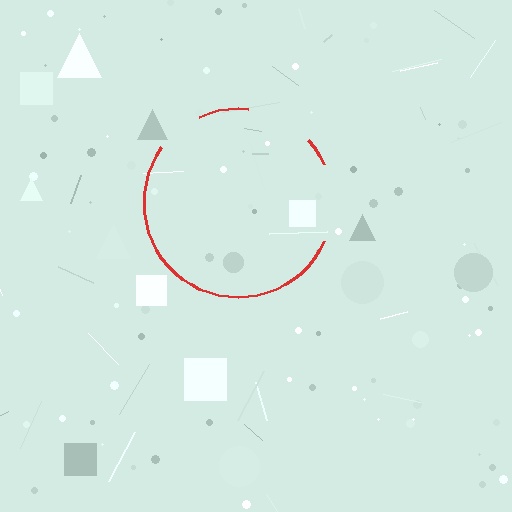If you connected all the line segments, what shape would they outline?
They would outline a circle.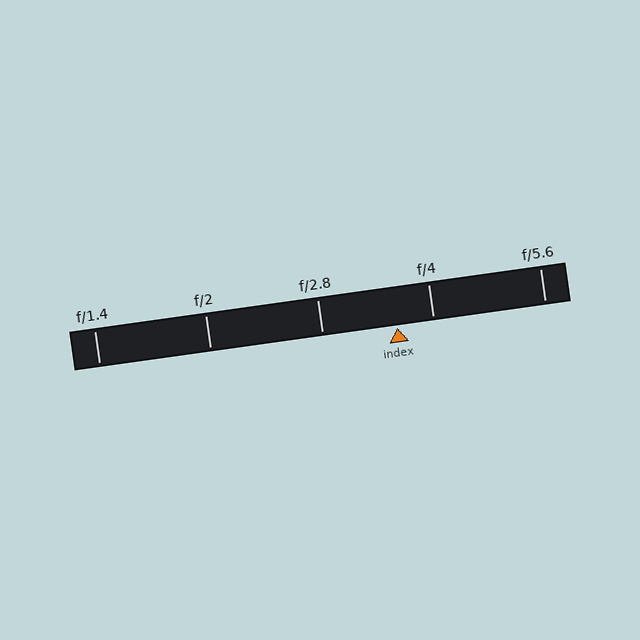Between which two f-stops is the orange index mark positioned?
The index mark is between f/2.8 and f/4.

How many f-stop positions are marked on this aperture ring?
There are 5 f-stop positions marked.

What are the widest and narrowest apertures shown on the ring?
The widest aperture shown is f/1.4 and the narrowest is f/5.6.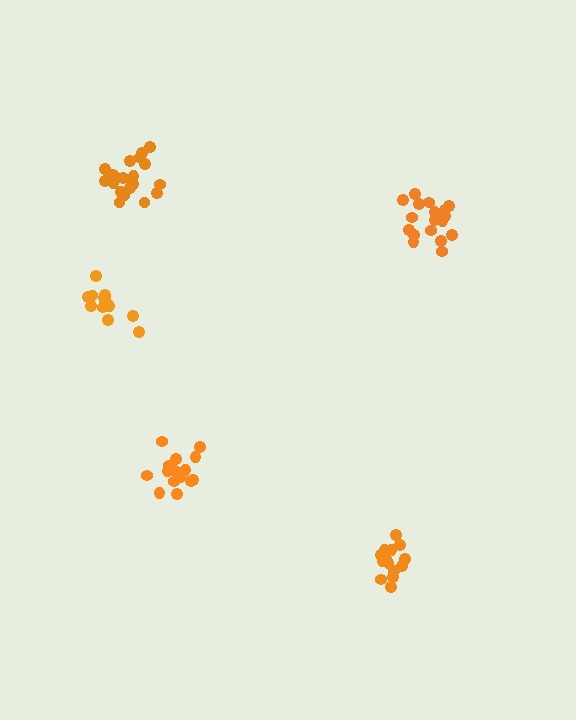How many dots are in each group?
Group 1: 14 dots, Group 2: 17 dots, Group 3: 19 dots, Group 4: 19 dots, Group 5: 15 dots (84 total).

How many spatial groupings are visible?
There are 5 spatial groupings.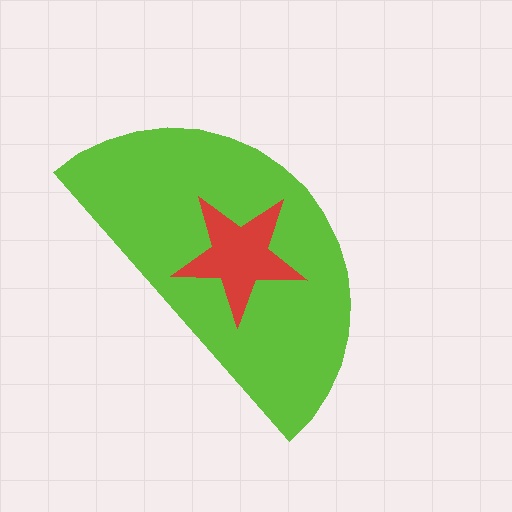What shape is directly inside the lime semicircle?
The red star.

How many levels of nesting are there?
2.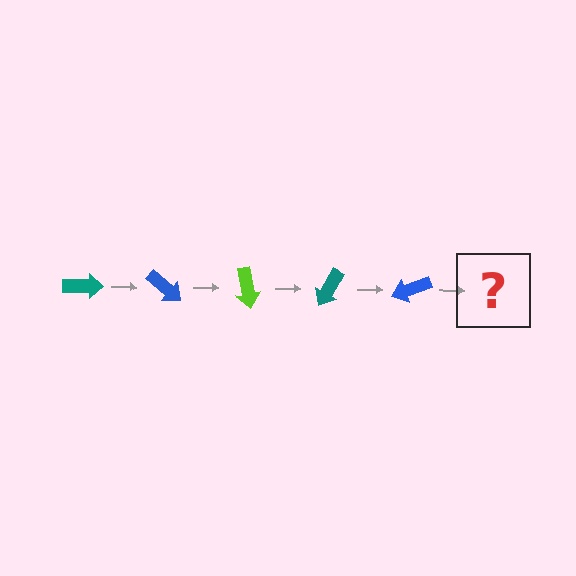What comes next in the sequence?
The next element should be a lime arrow, rotated 200 degrees from the start.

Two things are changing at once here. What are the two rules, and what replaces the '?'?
The two rules are that it rotates 40 degrees each step and the color cycles through teal, blue, and lime. The '?' should be a lime arrow, rotated 200 degrees from the start.